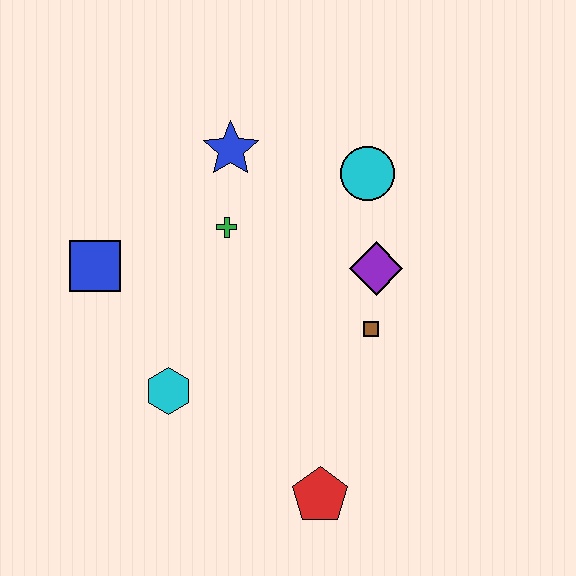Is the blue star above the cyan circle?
Yes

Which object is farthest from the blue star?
The red pentagon is farthest from the blue star.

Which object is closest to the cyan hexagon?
The blue square is closest to the cyan hexagon.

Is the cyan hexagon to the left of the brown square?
Yes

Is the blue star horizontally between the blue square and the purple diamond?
Yes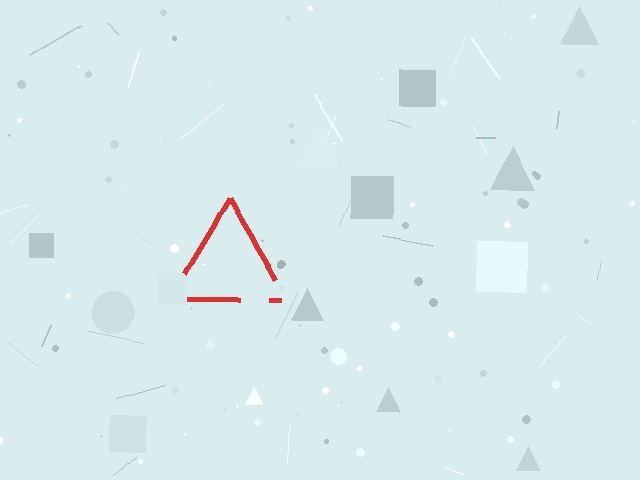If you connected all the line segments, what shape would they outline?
They would outline a triangle.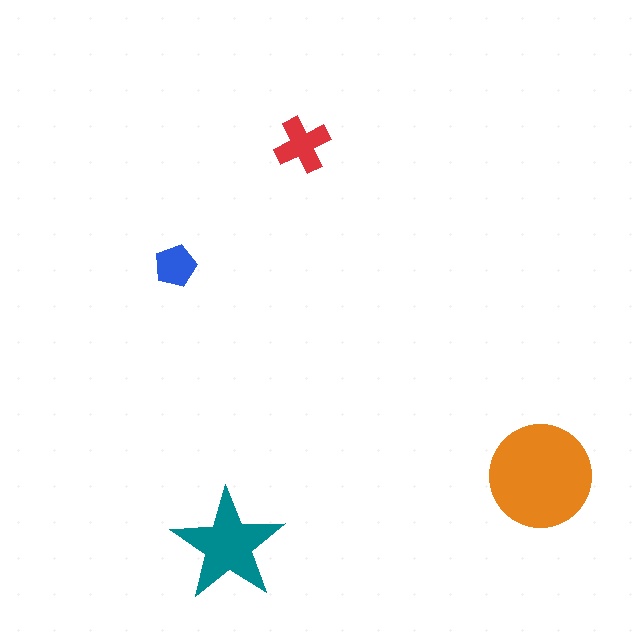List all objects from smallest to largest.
The blue pentagon, the red cross, the teal star, the orange circle.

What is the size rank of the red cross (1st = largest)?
3rd.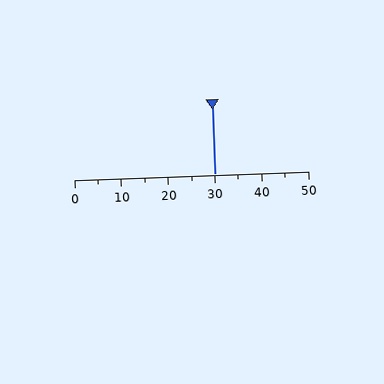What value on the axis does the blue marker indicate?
The marker indicates approximately 30.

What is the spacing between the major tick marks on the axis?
The major ticks are spaced 10 apart.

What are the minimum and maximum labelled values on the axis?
The axis runs from 0 to 50.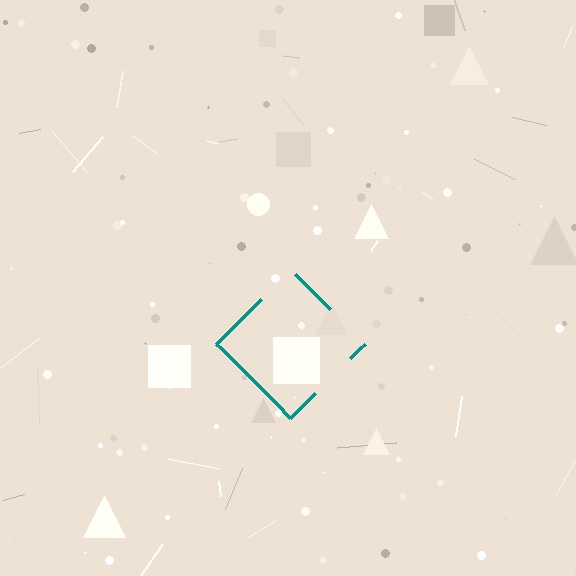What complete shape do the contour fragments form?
The contour fragments form a diamond.